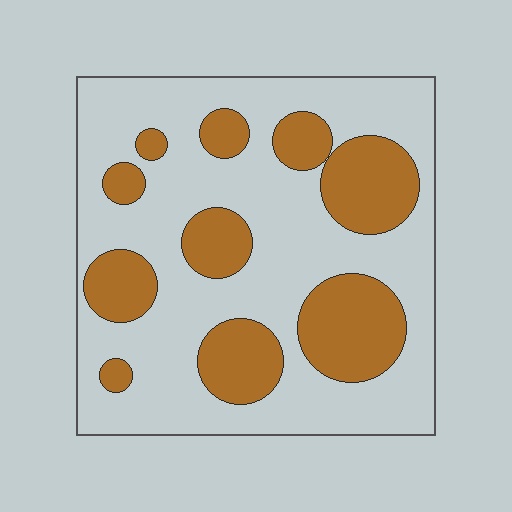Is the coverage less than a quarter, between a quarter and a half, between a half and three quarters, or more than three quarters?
Between a quarter and a half.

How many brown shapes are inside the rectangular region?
10.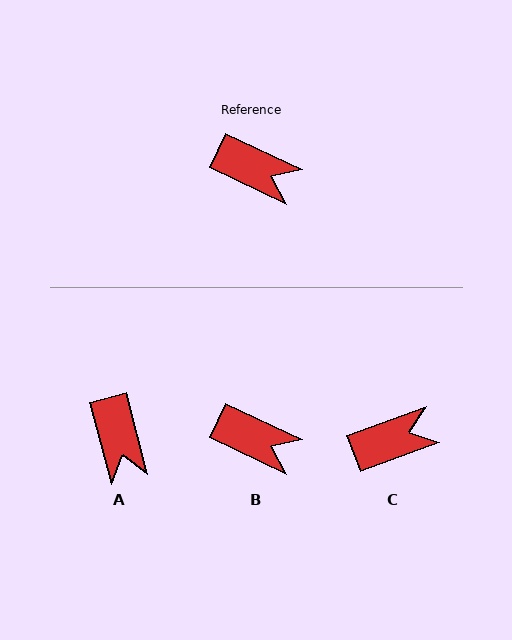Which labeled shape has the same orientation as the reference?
B.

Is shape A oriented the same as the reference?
No, it is off by about 50 degrees.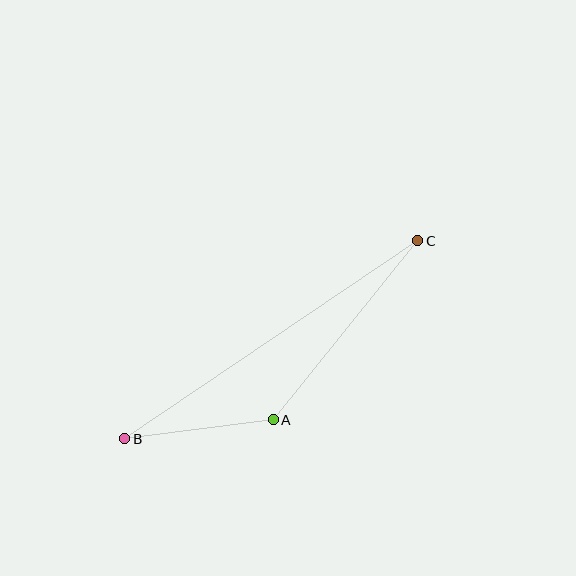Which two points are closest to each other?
Points A and B are closest to each other.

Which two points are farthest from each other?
Points B and C are farthest from each other.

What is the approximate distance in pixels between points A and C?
The distance between A and C is approximately 230 pixels.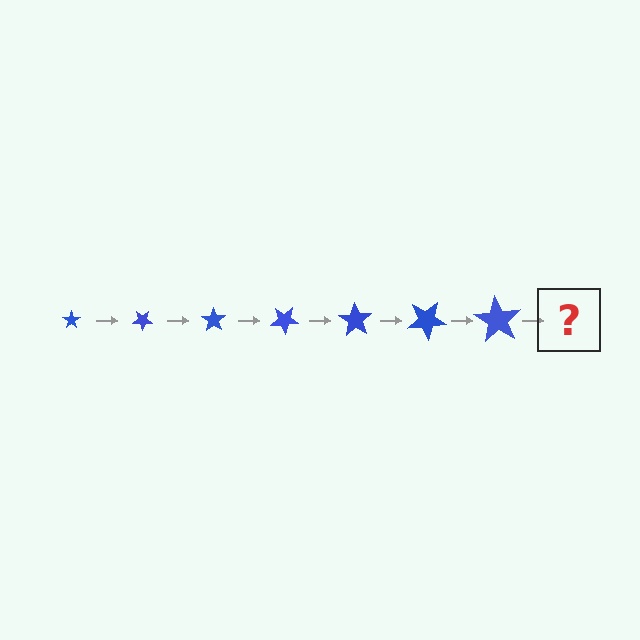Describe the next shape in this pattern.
It should be a star, larger than the previous one and rotated 245 degrees from the start.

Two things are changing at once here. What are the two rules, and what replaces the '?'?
The two rules are that the star grows larger each step and it rotates 35 degrees each step. The '?' should be a star, larger than the previous one and rotated 245 degrees from the start.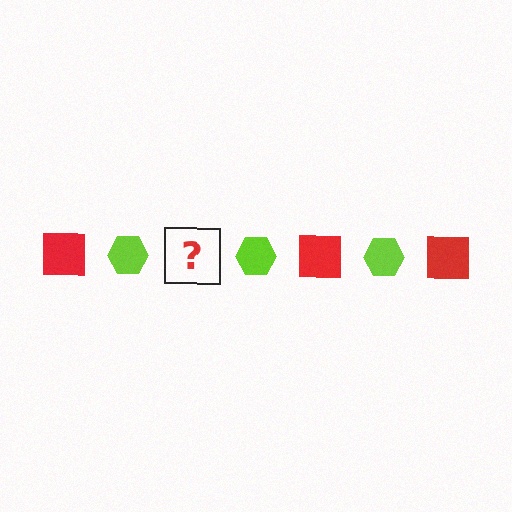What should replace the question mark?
The question mark should be replaced with a red square.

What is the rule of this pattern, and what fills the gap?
The rule is that the pattern alternates between red square and lime hexagon. The gap should be filled with a red square.